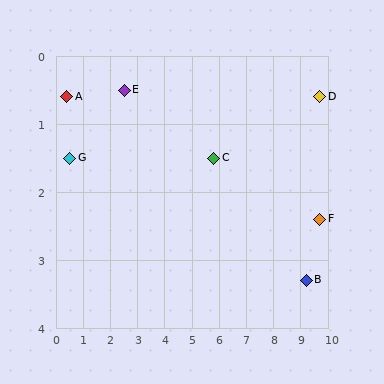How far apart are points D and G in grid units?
Points D and G are about 9.2 grid units apart.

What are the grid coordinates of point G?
Point G is at approximately (0.5, 1.5).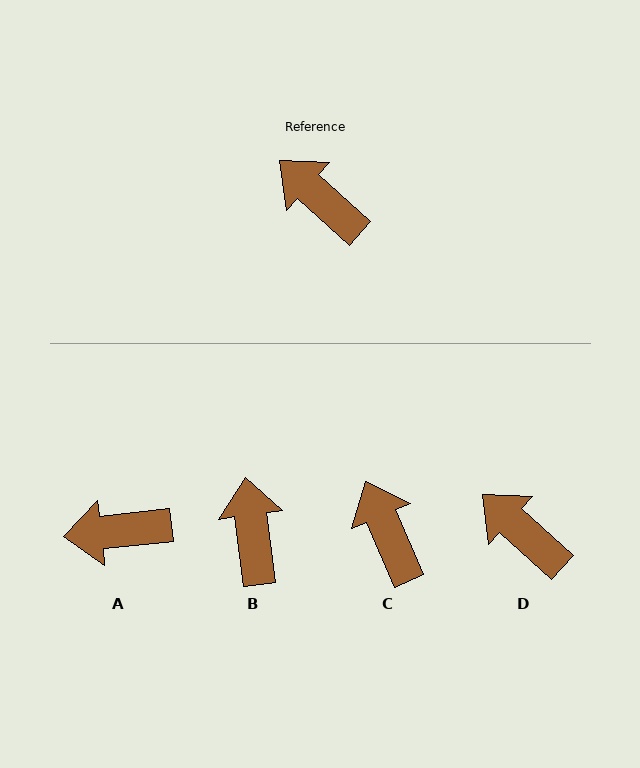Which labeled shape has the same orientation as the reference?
D.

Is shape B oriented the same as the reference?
No, it is off by about 40 degrees.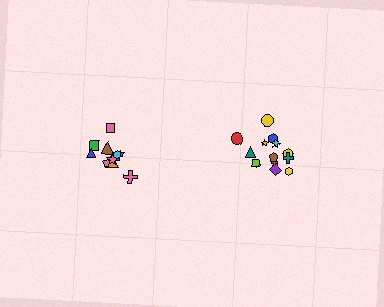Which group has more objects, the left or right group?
The right group.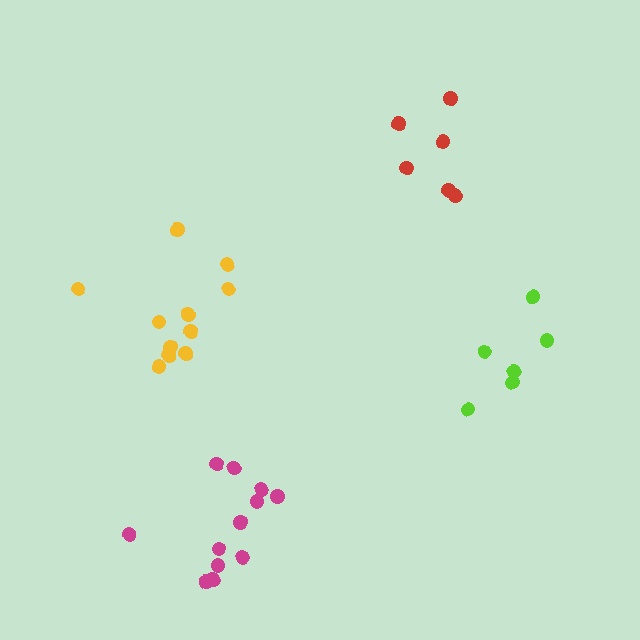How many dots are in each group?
Group 1: 6 dots, Group 2: 11 dots, Group 3: 6 dots, Group 4: 12 dots (35 total).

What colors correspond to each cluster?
The clusters are colored: red, yellow, lime, magenta.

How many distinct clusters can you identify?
There are 4 distinct clusters.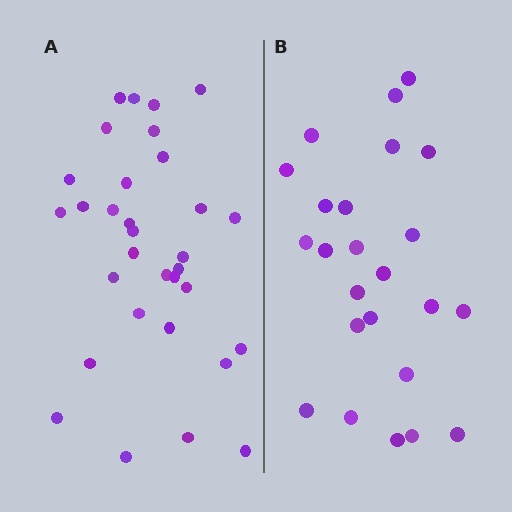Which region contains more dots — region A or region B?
Region A (the left region) has more dots.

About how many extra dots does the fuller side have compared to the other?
Region A has roughly 8 or so more dots than region B.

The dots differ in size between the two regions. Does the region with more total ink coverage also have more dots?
No. Region B has more total ink coverage because its dots are larger, but region A actually contains more individual dots. Total area can be misleading — the number of items is what matters here.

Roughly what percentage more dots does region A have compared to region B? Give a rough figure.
About 35% more.